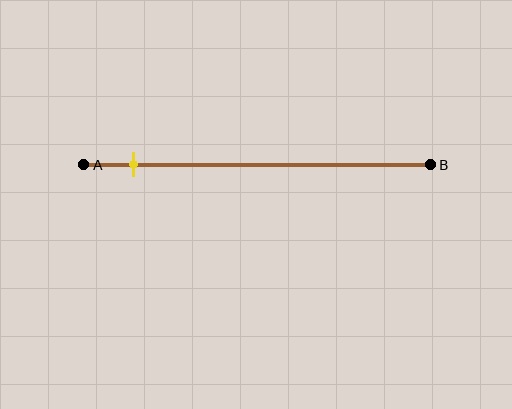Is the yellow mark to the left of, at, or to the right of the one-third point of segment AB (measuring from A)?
The yellow mark is to the left of the one-third point of segment AB.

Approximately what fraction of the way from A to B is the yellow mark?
The yellow mark is approximately 15% of the way from A to B.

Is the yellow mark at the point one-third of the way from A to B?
No, the mark is at about 15% from A, not at the 33% one-third point.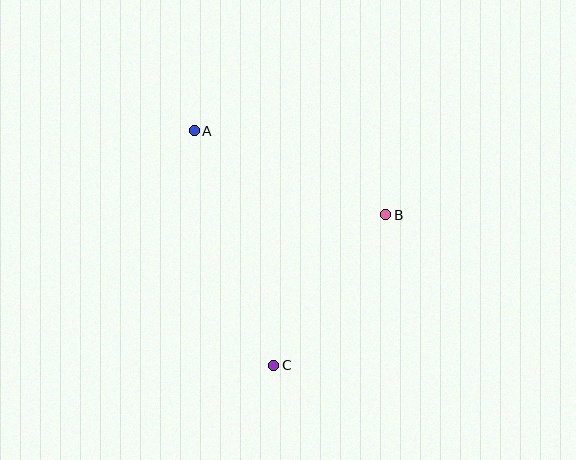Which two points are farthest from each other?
Points A and C are farthest from each other.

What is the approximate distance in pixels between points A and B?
The distance between A and B is approximately 209 pixels.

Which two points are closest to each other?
Points B and C are closest to each other.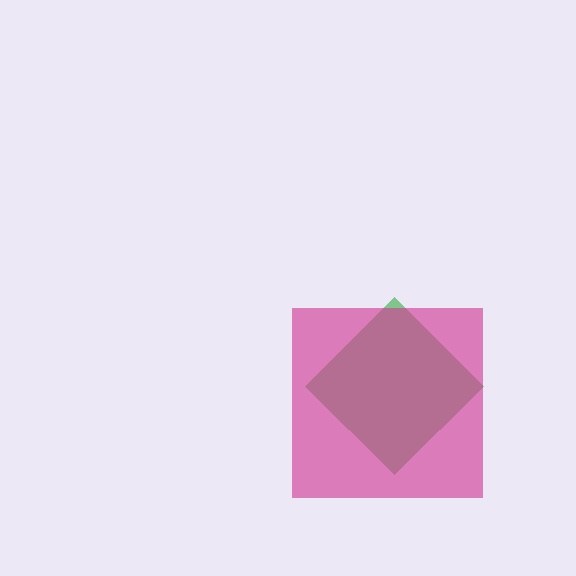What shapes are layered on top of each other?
The layered shapes are: a green diamond, a magenta square.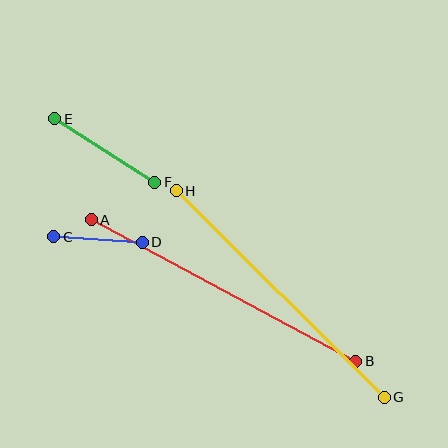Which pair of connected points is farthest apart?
Points A and B are farthest apart.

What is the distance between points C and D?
The distance is approximately 89 pixels.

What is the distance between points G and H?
The distance is approximately 293 pixels.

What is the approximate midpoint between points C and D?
The midpoint is at approximately (98, 239) pixels.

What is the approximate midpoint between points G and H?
The midpoint is at approximately (280, 294) pixels.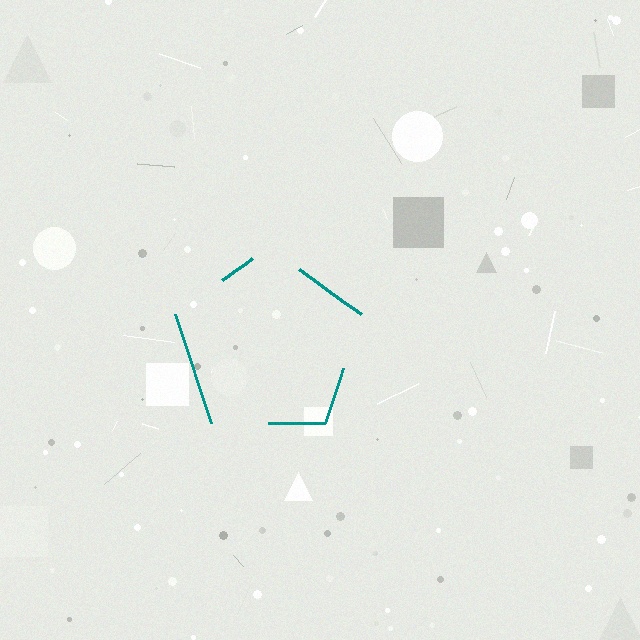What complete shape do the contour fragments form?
The contour fragments form a pentagon.